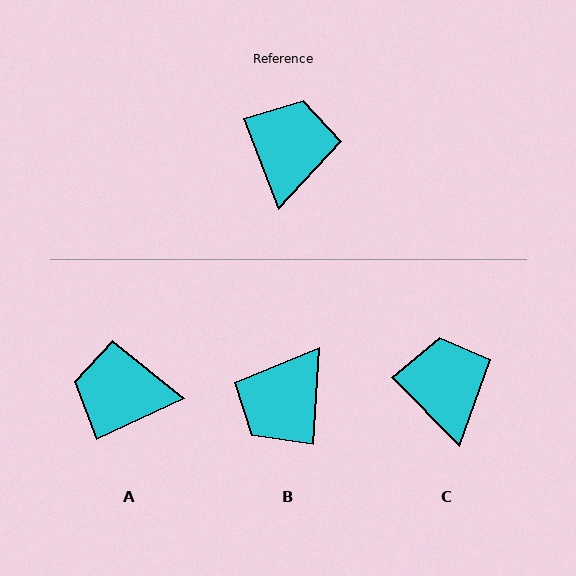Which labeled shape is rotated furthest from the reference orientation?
B, about 155 degrees away.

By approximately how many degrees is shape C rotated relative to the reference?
Approximately 23 degrees counter-clockwise.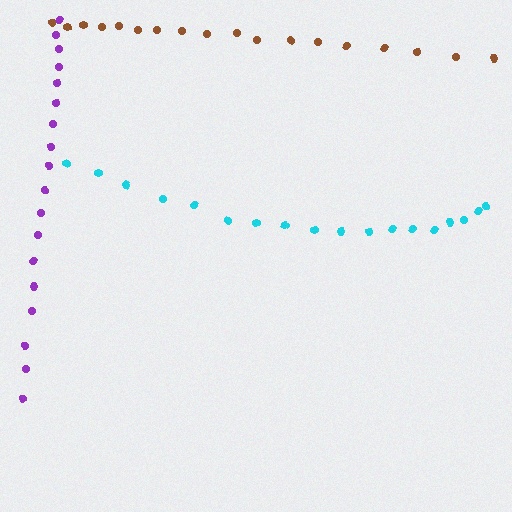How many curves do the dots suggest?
There are 3 distinct paths.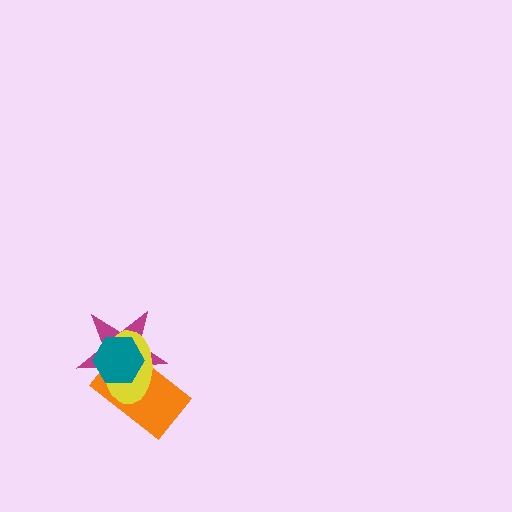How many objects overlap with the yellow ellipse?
3 objects overlap with the yellow ellipse.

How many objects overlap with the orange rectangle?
3 objects overlap with the orange rectangle.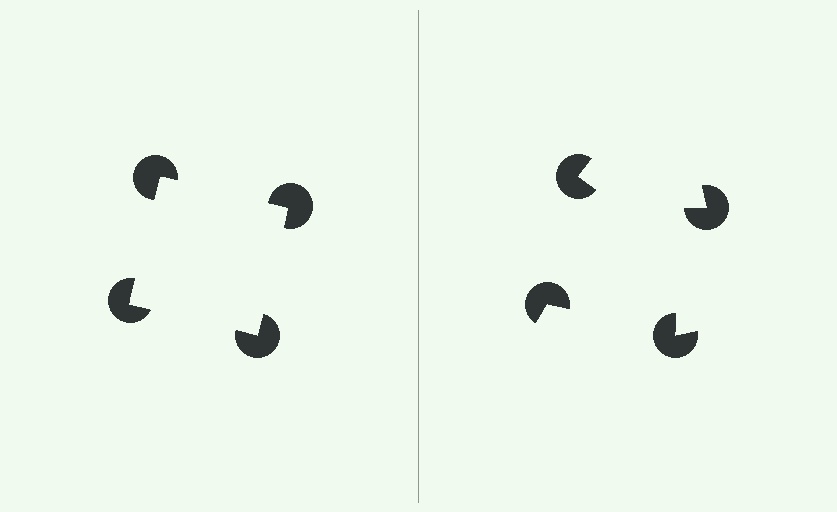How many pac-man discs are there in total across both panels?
8 — 4 on each side.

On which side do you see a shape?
An illusory square appears on the left side. On the right side the wedge cuts are rotated, so no coherent shape forms.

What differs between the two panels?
The pac-man discs are positioned identically on both sides; only the wedge orientations differ. On the left they align to a square; on the right they are misaligned.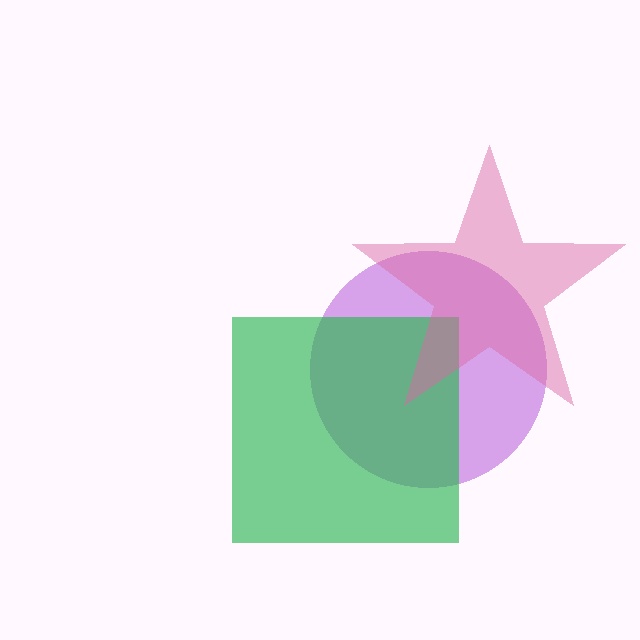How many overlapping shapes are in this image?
There are 3 overlapping shapes in the image.